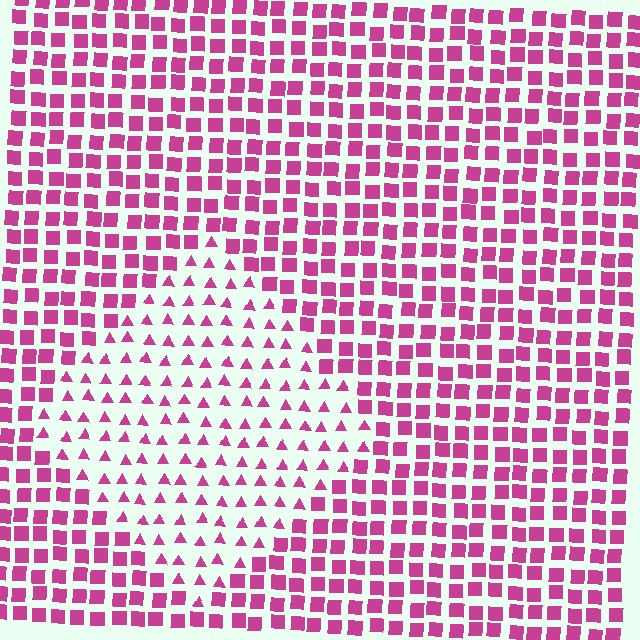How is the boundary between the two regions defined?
The boundary is defined by a change in element shape: triangles inside vs. squares outside. All elements share the same color and spacing.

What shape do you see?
I see a diamond.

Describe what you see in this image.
The image is filled with small magenta elements arranged in a uniform grid. A diamond-shaped region contains triangles, while the surrounding area contains squares. The boundary is defined purely by the change in element shape.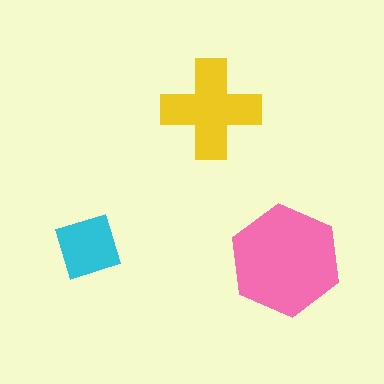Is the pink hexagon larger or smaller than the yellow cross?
Larger.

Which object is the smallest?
The cyan diamond.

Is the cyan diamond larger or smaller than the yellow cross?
Smaller.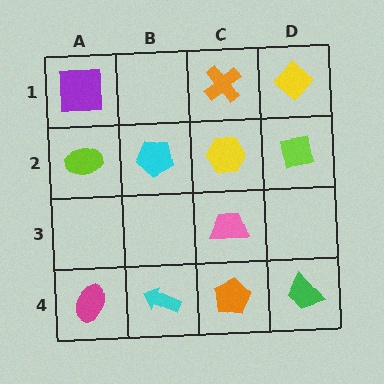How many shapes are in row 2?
4 shapes.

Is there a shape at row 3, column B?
No, that cell is empty.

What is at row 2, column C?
A yellow hexagon.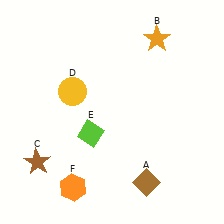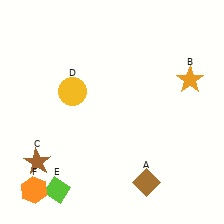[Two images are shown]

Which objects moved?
The objects that moved are: the orange star (B), the lime diamond (E), the orange hexagon (F).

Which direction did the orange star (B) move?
The orange star (B) moved down.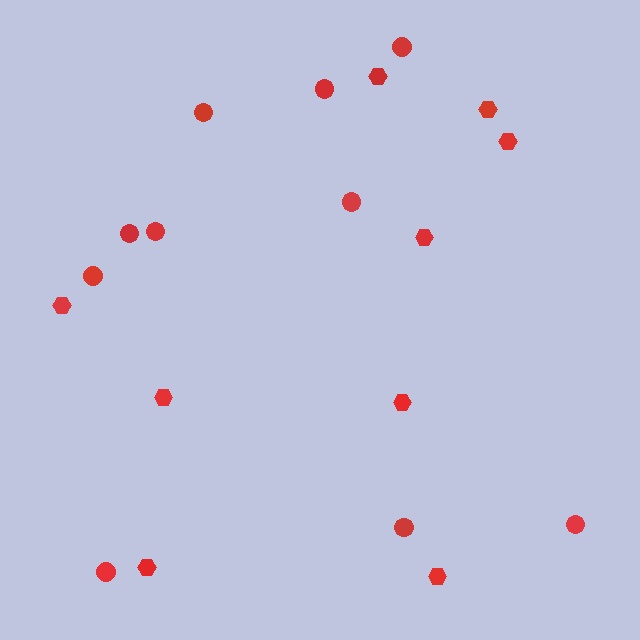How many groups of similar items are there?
There are 2 groups: one group of hexagons (9) and one group of circles (10).